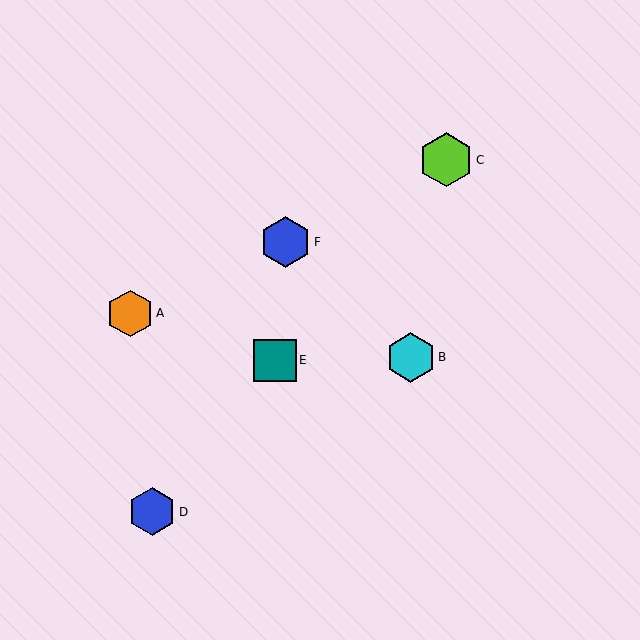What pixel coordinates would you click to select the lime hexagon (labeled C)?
Click at (446, 160) to select the lime hexagon C.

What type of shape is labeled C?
Shape C is a lime hexagon.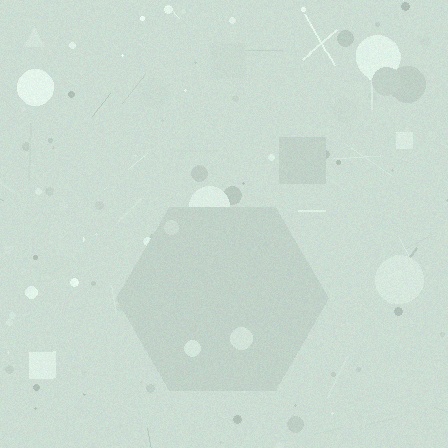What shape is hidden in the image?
A hexagon is hidden in the image.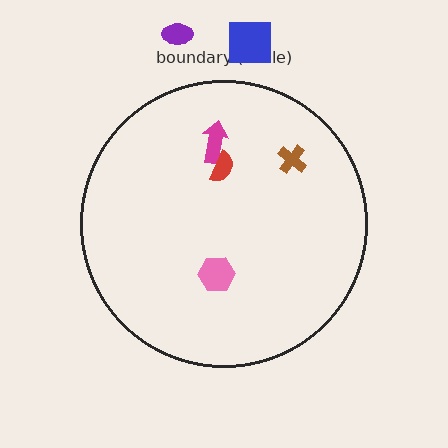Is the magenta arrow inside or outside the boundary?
Inside.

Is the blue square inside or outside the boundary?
Outside.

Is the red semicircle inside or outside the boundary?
Inside.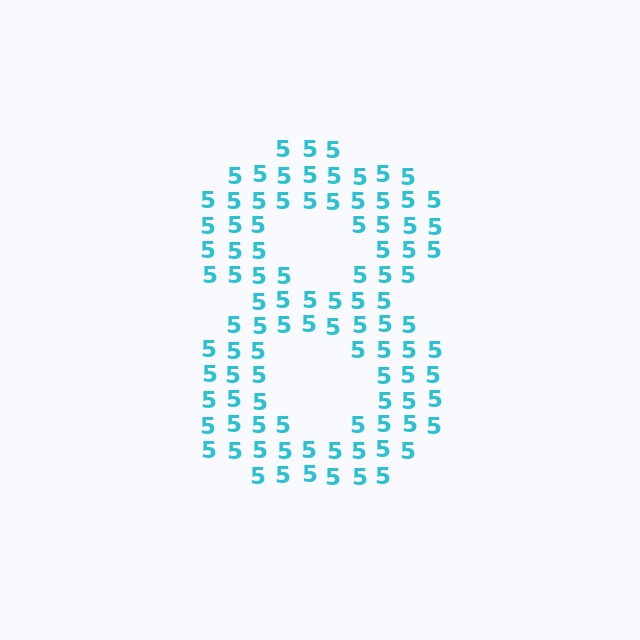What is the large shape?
The large shape is the digit 8.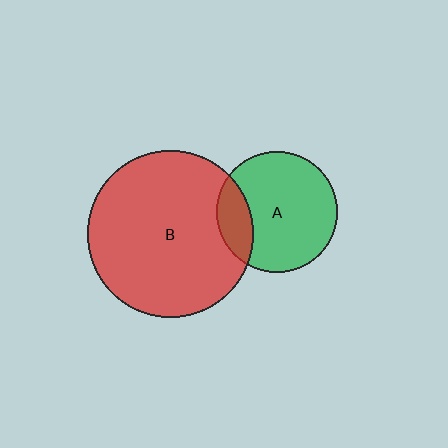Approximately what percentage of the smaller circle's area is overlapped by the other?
Approximately 20%.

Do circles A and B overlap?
Yes.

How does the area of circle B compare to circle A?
Approximately 1.9 times.